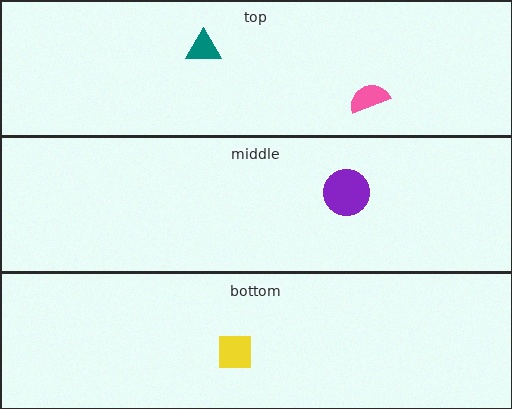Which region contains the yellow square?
The bottom region.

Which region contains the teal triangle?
The top region.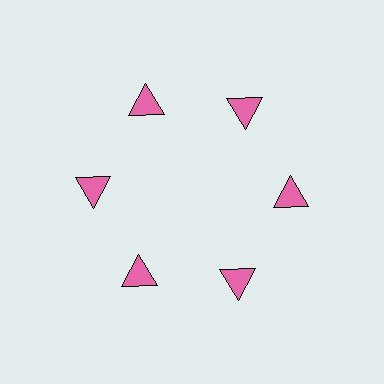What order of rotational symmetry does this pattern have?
This pattern has 6-fold rotational symmetry.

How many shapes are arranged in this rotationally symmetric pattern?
There are 6 shapes, arranged in 6 groups of 1.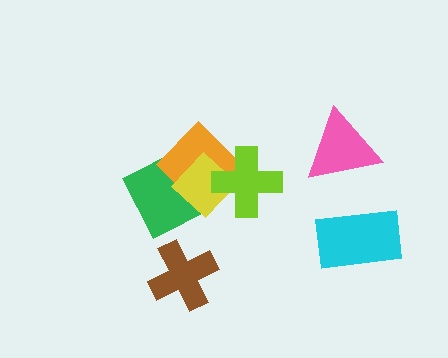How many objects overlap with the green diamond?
2 objects overlap with the green diamond.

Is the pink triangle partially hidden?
No, no other shape covers it.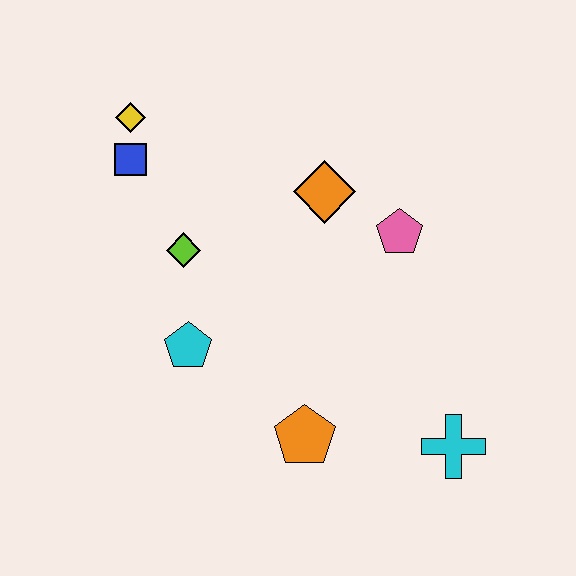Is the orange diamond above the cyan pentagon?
Yes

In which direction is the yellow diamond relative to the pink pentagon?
The yellow diamond is to the left of the pink pentagon.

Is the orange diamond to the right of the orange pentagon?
Yes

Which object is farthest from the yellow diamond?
The cyan cross is farthest from the yellow diamond.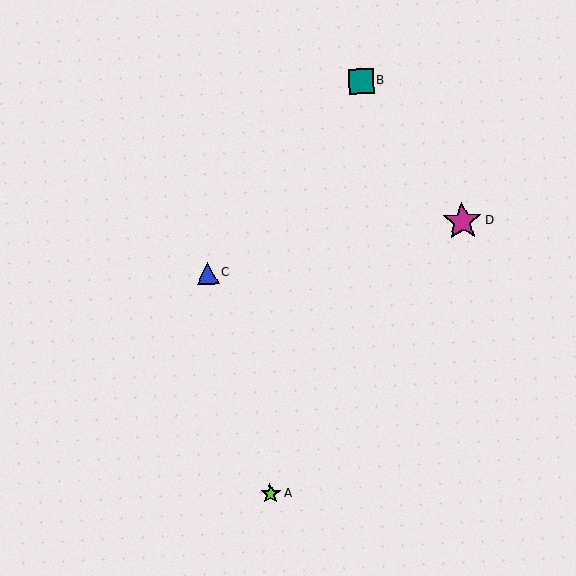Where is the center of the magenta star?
The center of the magenta star is at (462, 221).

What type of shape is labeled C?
Shape C is a blue triangle.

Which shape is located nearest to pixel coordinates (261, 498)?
The lime star (labeled A) at (271, 494) is nearest to that location.